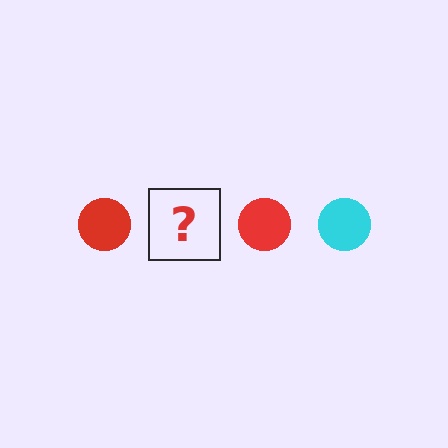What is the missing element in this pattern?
The missing element is a cyan circle.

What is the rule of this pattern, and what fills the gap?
The rule is that the pattern cycles through red, cyan circles. The gap should be filled with a cyan circle.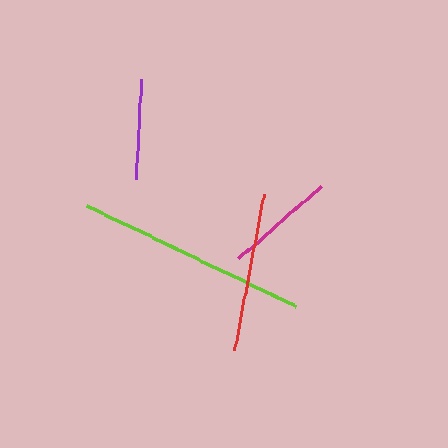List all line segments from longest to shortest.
From longest to shortest: lime, red, magenta, purple.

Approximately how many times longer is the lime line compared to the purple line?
The lime line is approximately 2.3 times the length of the purple line.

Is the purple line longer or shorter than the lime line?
The lime line is longer than the purple line.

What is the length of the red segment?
The red segment is approximately 159 pixels long.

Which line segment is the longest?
The lime line is the longest at approximately 232 pixels.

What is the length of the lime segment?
The lime segment is approximately 232 pixels long.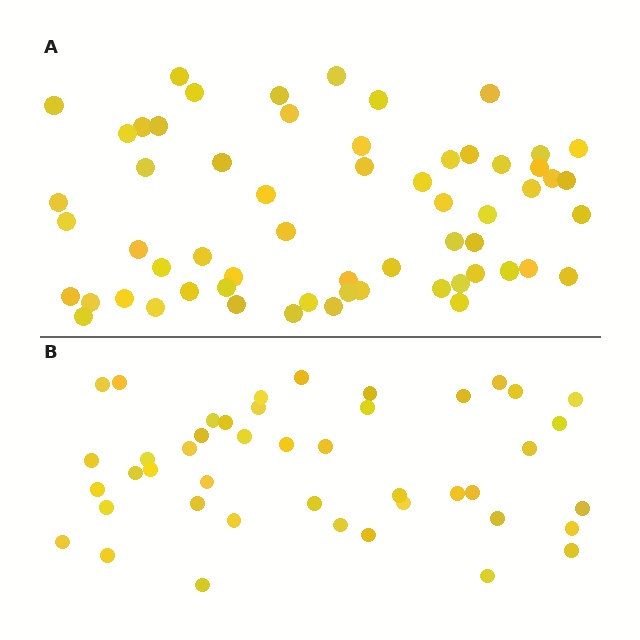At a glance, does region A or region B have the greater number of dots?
Region A (the top region) has more dots.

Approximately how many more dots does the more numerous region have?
Region A has approximately 15 more dots than region B.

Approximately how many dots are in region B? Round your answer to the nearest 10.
About 40 dots. (The exact count is 44, which rounds to 40.)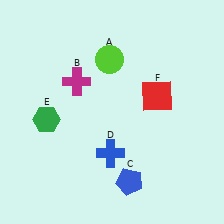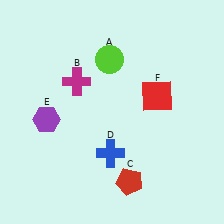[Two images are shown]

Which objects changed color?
C changed from blue to red. E changed from green to purple.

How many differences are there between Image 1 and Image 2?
There are 2 differences between the two images.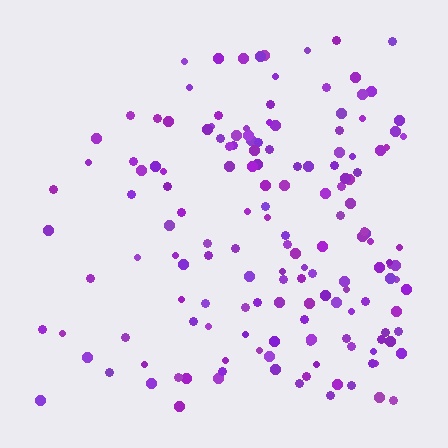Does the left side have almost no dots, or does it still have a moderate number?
Still a moderate number, just noticeably fewer than the right.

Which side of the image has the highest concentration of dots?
The right.